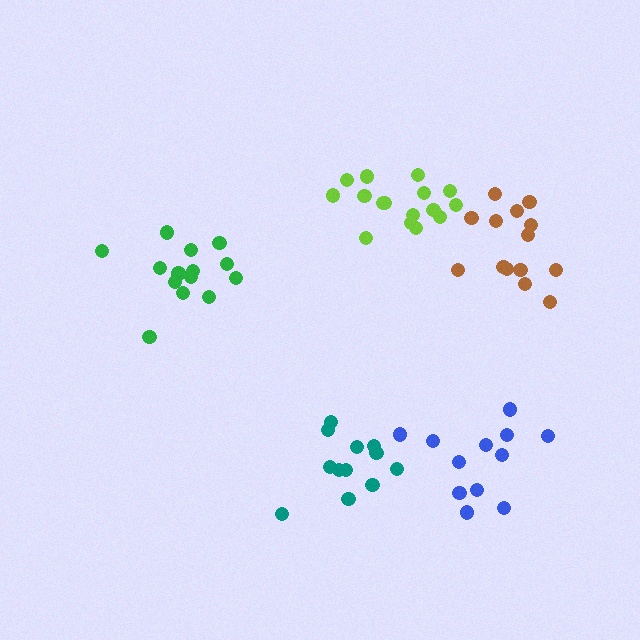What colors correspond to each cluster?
The clusters are colored: teal, lime, blue, green, brown.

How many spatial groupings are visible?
There are 5 spatial groupings.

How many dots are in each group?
Group 1: 12 dots, Group 2: 16 dots, Group 3: 12 dots, Group 4: 14 dots, Group 5: 14 dots (68 total).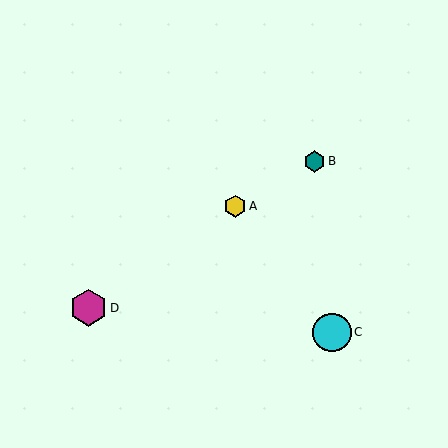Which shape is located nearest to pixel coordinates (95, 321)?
The magenta hexagon (labeled D) at (89, 308) is nearest to that location.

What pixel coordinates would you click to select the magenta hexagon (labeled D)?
Click at (89, 308) to select the magenta hexagon D.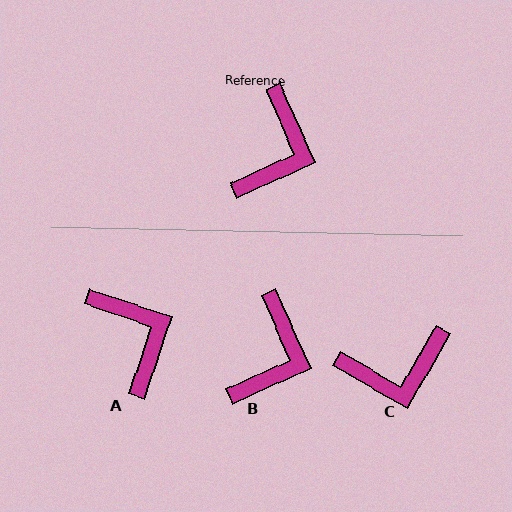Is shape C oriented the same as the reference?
No, it is off by about 54 degrees.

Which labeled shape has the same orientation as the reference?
B.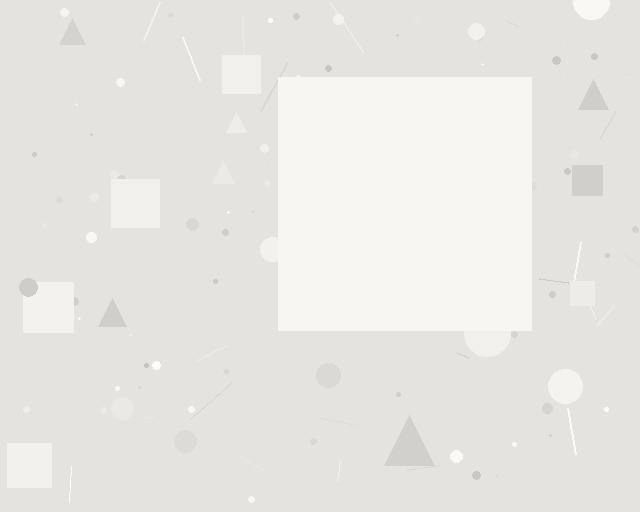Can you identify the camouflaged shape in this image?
The camouflaged shape is a square.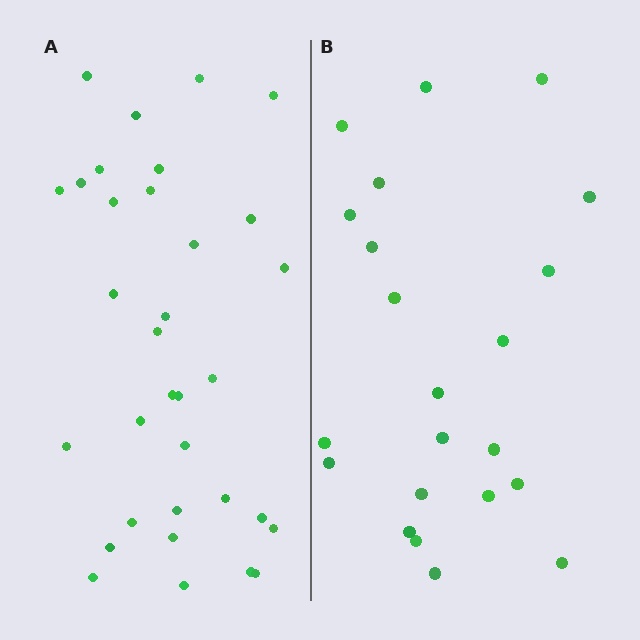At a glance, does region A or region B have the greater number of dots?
Region A (the left region) has more dots.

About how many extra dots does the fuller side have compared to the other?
Region A has roughly 12 or so more dots than region B.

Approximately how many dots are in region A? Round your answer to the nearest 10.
About 30 dots. (The exact count is 33, which rounds to 30.)